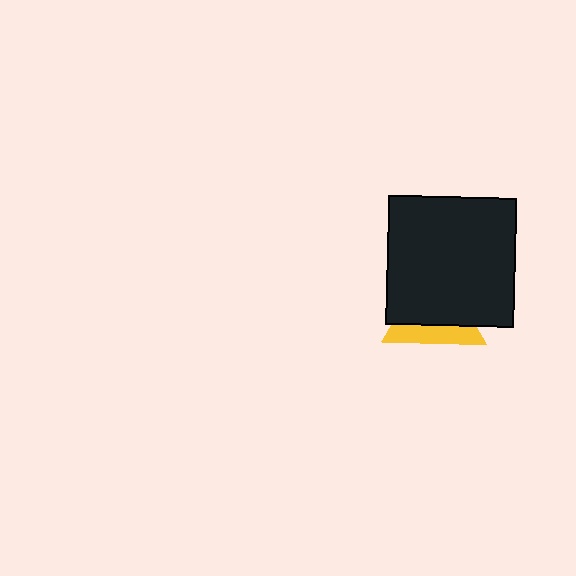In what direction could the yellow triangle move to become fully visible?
The yellow triangle could move down. That would shift it out from behind the black square entirely.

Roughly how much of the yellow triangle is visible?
A small part of it is visible (roughly 35%).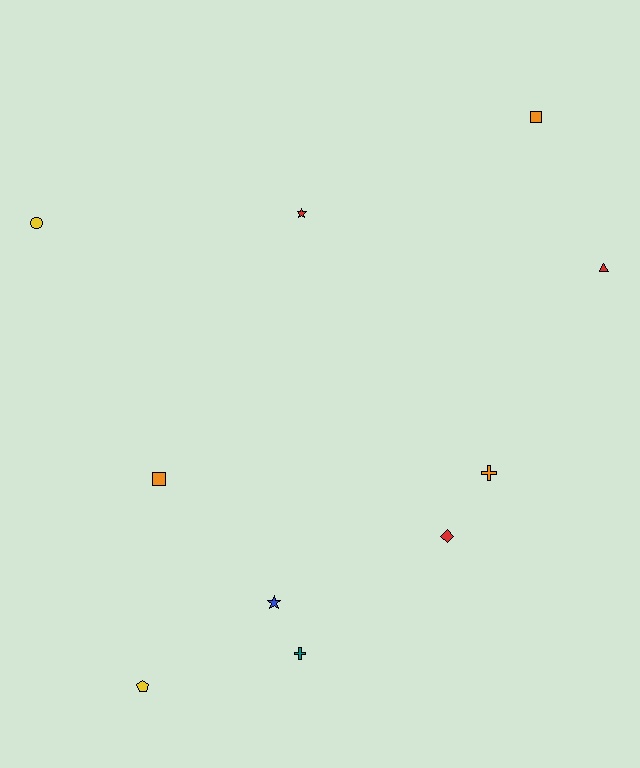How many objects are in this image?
There are 10 objects.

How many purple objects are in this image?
There are no purple objects.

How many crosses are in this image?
There are 2 crosses.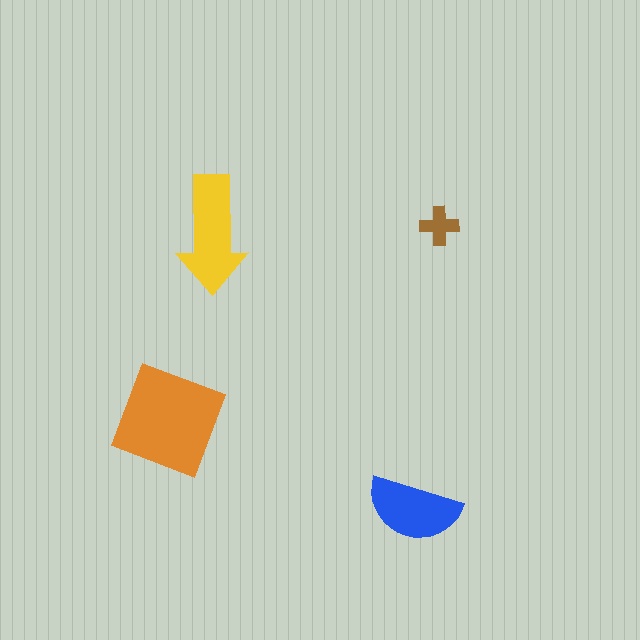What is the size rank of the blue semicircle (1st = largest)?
3rd.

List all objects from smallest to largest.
The brown cross, the blue semicircle, the yellow arrow, the orange diamond.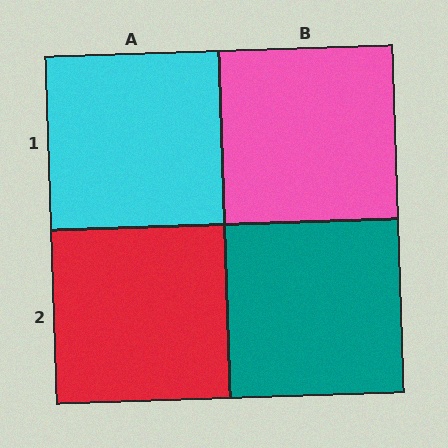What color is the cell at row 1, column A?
Cyan.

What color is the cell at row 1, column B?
Pink.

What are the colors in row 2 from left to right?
Red, teal.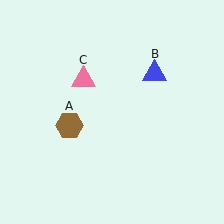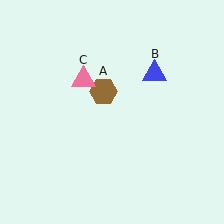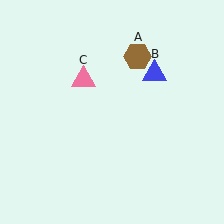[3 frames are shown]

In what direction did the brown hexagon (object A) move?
The brown hexagon (object A) moved up and to the right.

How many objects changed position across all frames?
1 object changed position: brown hexagon (object A).